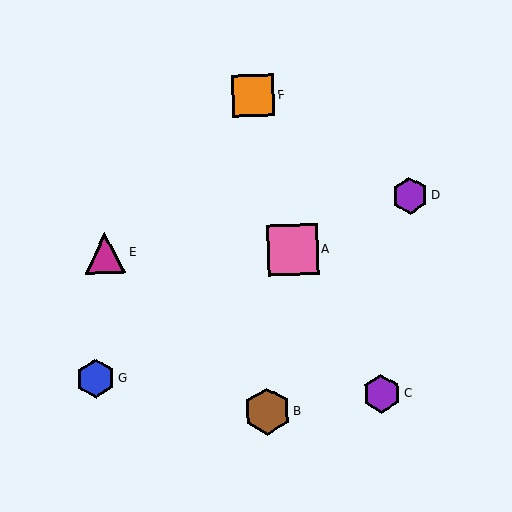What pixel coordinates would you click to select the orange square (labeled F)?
Click at (253, 96) to select the orange square F.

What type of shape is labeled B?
Shape B is a brown hexagon.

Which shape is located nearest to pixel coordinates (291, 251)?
The pink square (labeled A) at (293, 250) is nearest to that location.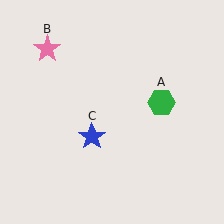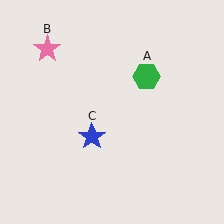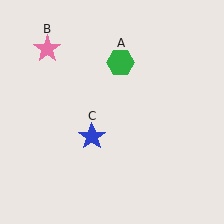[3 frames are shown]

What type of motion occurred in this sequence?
The green hexagon (object A) rotated counterclockwise around the center of the scene.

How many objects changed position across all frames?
1 object changed position: green hexagon (object A).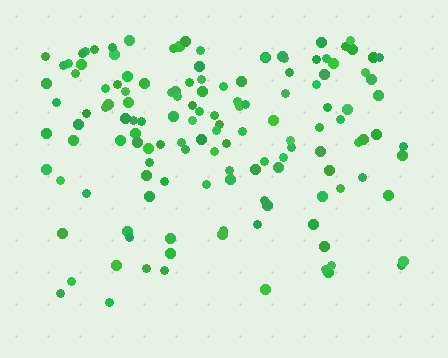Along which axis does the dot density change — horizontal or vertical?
Vertical.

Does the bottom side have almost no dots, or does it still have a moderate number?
Still a moderate number, just noticeably fewer than the top.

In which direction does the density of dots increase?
From bottom to top, with the top side densest.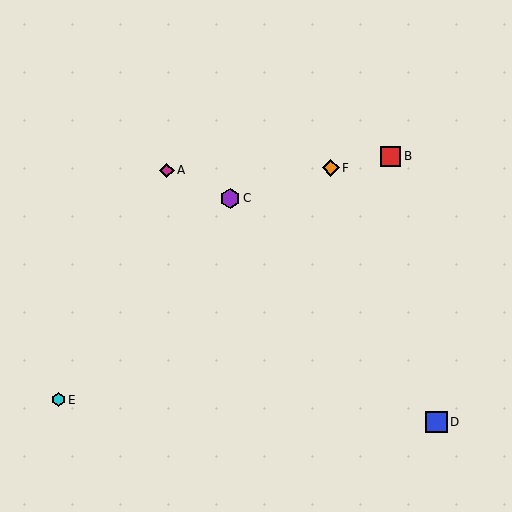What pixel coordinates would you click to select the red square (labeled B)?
Click at (390, 156) to select the red square B.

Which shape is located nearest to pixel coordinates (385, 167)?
The red square (labeled B) at (390, 156) is nearest to that location.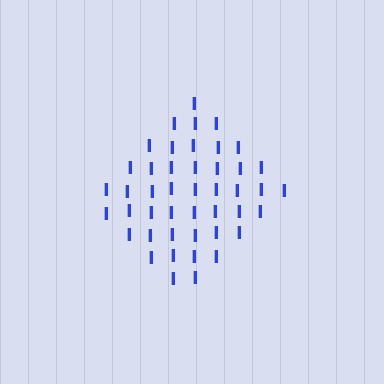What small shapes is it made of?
It is made of small letter I's.